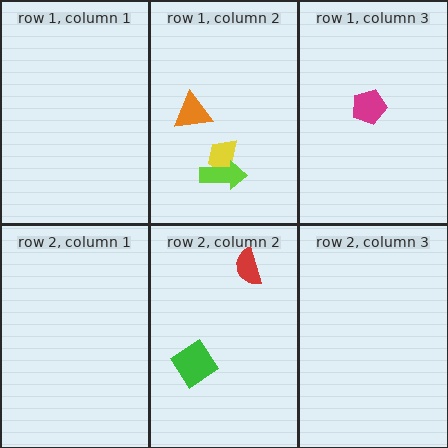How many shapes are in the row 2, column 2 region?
2.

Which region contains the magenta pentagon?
The row 1, column 3 region.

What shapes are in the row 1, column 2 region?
The orange triangle, the yellow trapezoid, the lime arrow.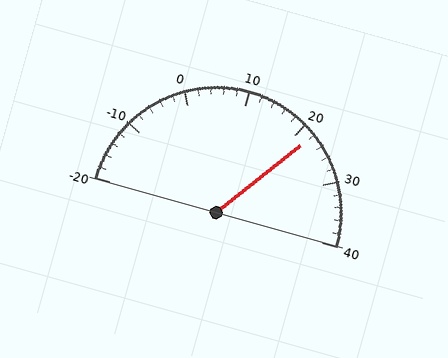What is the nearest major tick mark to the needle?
The nearest major tick mark is 20.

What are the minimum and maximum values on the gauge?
The gauge ranges from -20 to 40.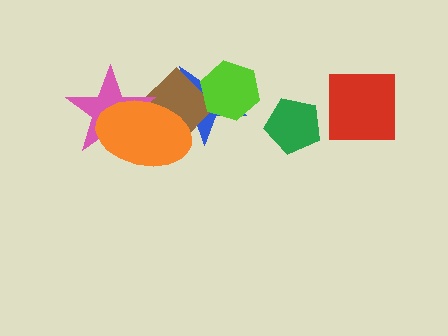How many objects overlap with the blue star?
3 objects overlap with the blue star.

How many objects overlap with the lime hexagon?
2 objects overlap with the lime hexagon.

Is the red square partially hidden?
No, no other shape covers it.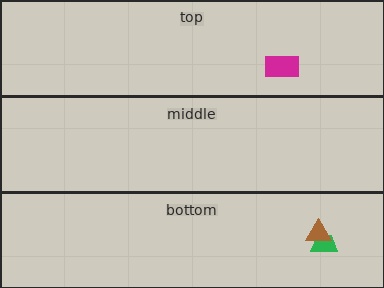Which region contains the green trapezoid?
The bottom region.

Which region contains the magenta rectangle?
The top region.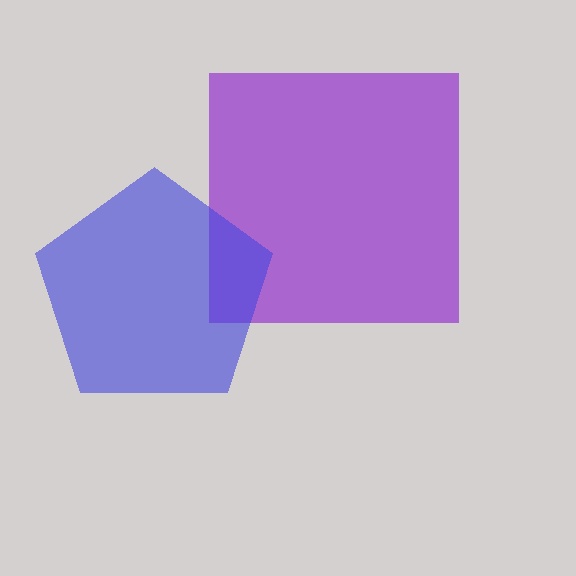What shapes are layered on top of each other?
The layered shapes are: a purple square, a blue pentagon.